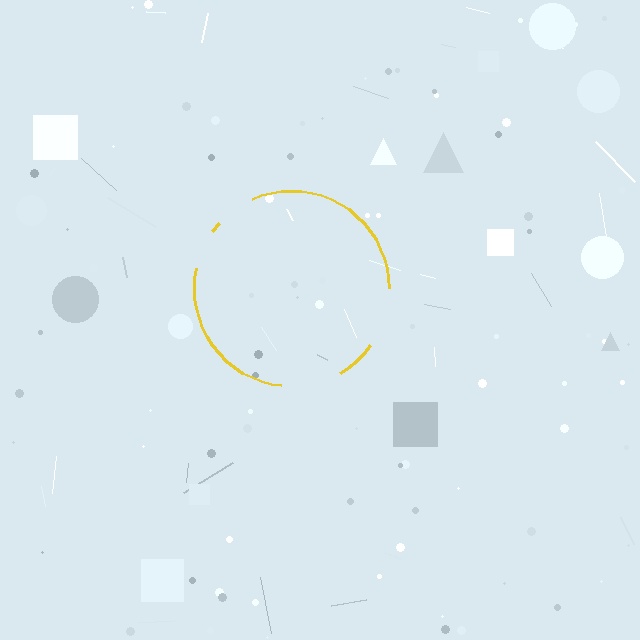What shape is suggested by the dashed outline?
The dashed outline suggests a circle.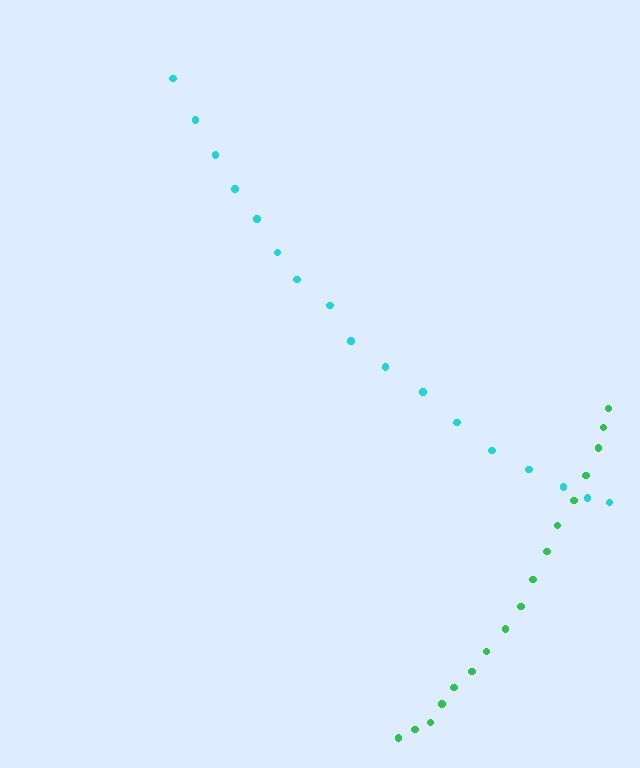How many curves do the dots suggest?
There are 2 distinct paths.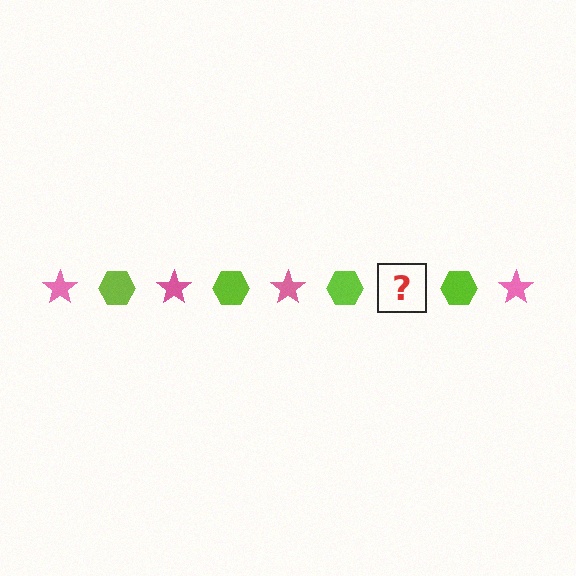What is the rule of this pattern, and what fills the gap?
The rule is that the pattern alternates between pink star and lime hexagon. The gap should be filled with a pink star.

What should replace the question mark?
The question mark should be replaced with a pink star.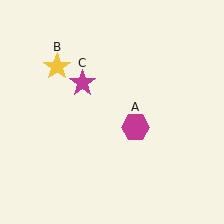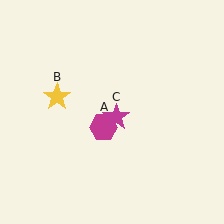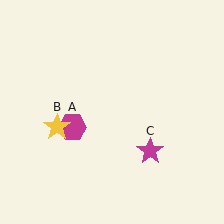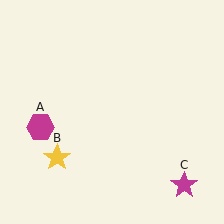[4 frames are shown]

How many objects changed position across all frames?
3 objects changed position: magenta hexagon (object A), yellow star (object B), magenta star (object C).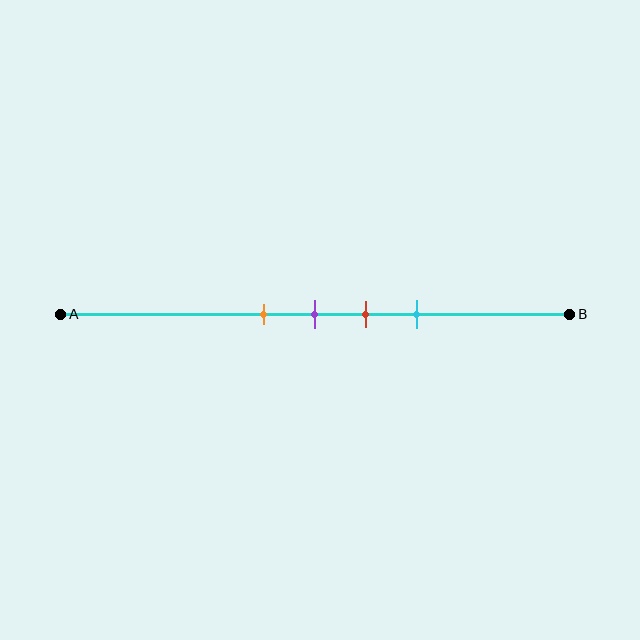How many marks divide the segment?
There are 4 marks dividing the segment.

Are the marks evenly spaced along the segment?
Yes, the marks are approximately evenly spaced.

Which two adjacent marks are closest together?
The orange and purple marks are the closest adjacent pair.